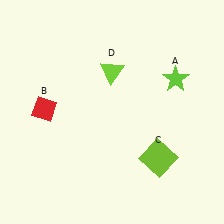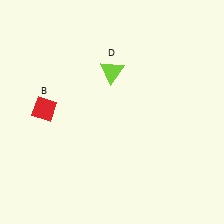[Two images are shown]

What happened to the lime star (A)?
The lime star (A) was removed in Image 2. It was in the top-right area of Image 1.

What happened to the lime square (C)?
The lime square (C) was removed in Image 2. It was in the bottom-right area of Image 1.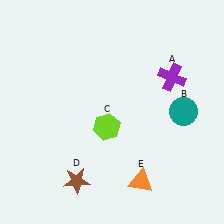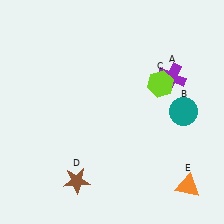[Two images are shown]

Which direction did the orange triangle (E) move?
The orange triangle (E) moved right.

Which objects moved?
The objects that moved are: the lime hexagon (C), the orange triangle (E).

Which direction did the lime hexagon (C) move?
The lime hexagon (C) moved right.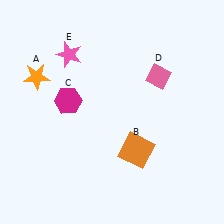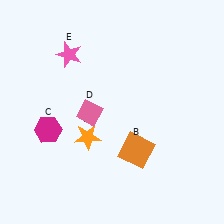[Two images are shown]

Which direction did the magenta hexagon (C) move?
The magenta hexagon (C) moved down.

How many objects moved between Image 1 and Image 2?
3 objects moved between the two images.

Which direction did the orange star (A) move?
The orange star (A) moved down.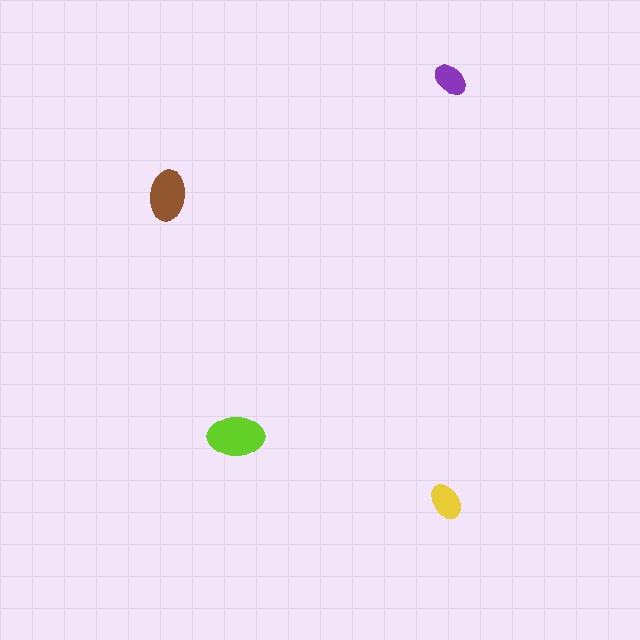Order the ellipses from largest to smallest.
the lime one, the brown one, the yellow one, the purple one.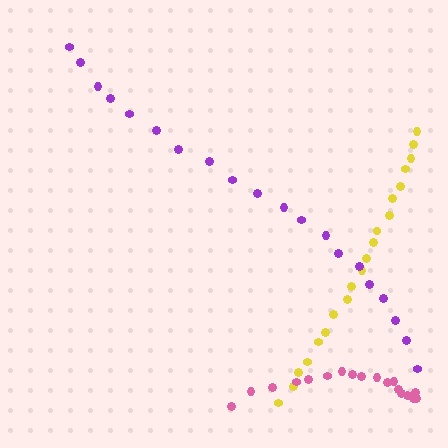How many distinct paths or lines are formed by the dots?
There are 3 distinct paths.